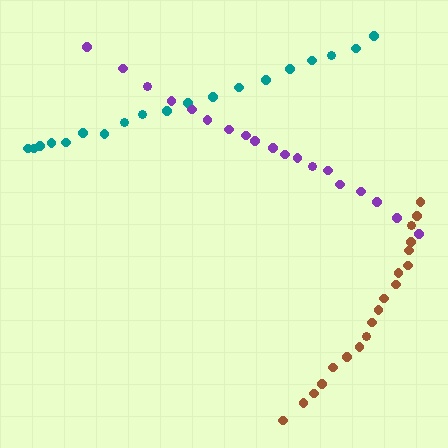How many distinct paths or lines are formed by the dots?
There are 3 distinct paths.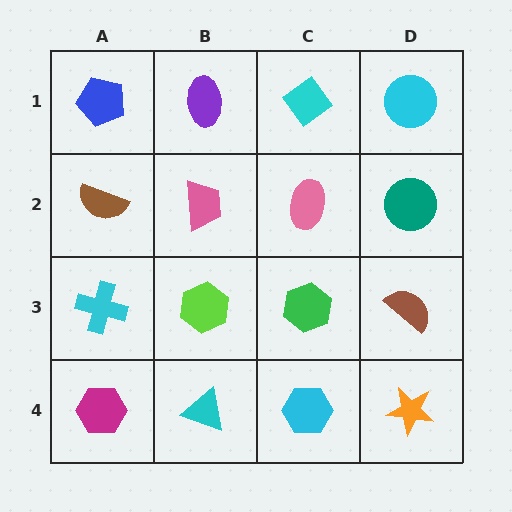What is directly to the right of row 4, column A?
A cyan triangle.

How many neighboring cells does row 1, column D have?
2.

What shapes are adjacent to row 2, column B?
A purple ellipse (row 1, column B), a lime hexagon (row 3, column B), a brown semicircle (row 2, column A), a pink ellipse (row 2, column C).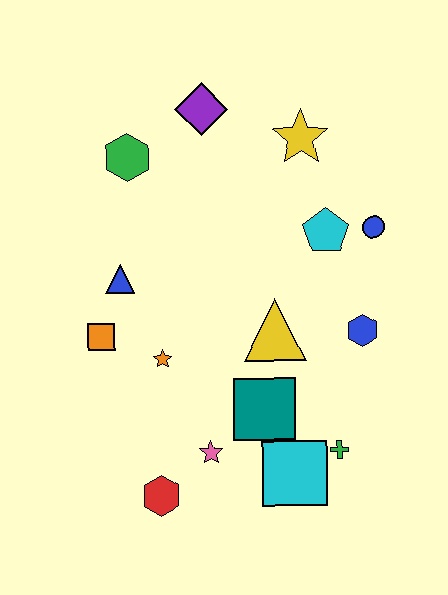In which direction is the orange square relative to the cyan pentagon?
The orange square is to the left of the cyan pentagon.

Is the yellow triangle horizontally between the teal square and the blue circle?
Yes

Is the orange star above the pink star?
Yes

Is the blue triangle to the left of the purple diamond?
Yes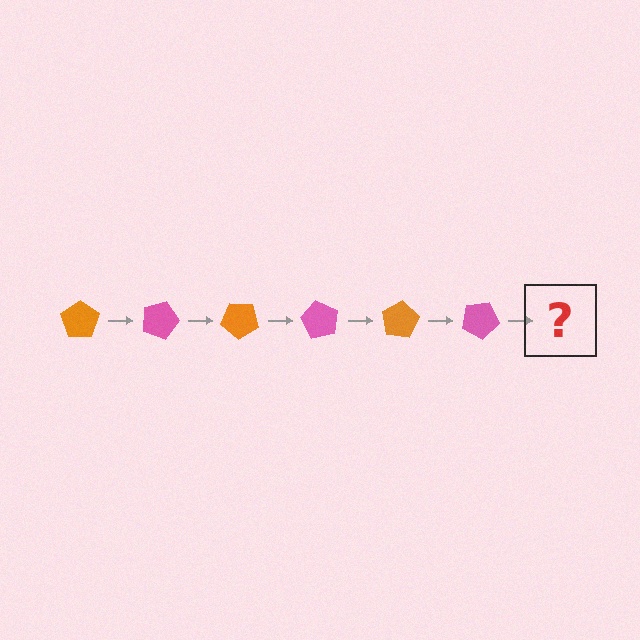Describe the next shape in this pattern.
It should be an orange pentagon, rotated 120 degrees from the start.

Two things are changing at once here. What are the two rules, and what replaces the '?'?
The two rules are that it rotates 20 degrees each step and the color cycles through orange and pink. The '?' should be an orange pentagon, rotated 120 degrees from the start.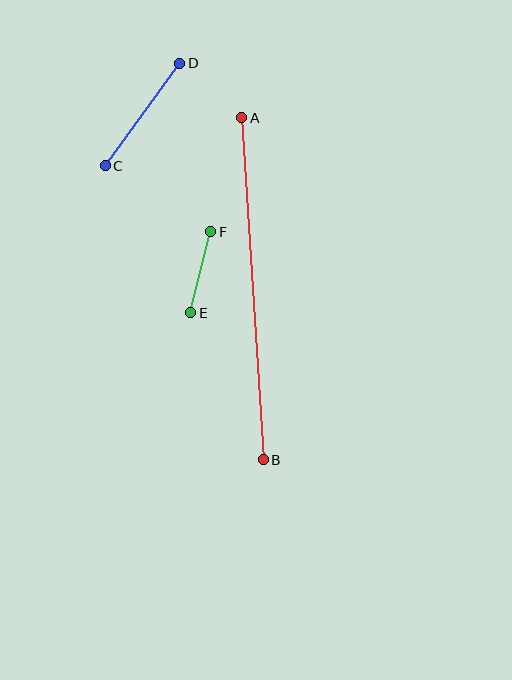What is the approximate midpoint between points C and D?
The midpoint is at approximately (142, 114) pixels.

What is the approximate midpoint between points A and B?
The midpoint is at approximately (253, 289) pixels.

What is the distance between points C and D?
The distance is approximately 126 pixels.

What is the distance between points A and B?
The distance is approximately 342 pixels.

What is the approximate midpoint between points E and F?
The midpoint is at approximately (201, 272) pixels.